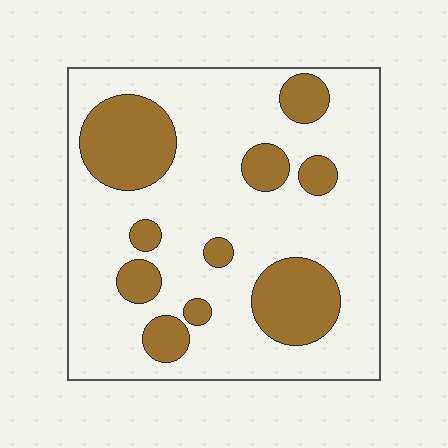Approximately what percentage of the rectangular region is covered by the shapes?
Approximately 25%.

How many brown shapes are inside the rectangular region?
10.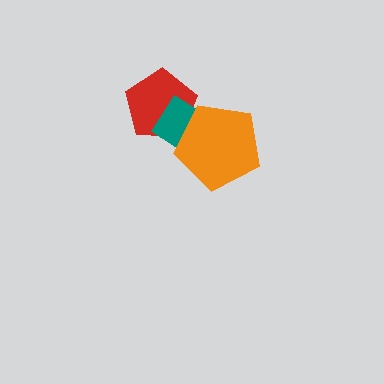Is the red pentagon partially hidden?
Yes, it is partially covered by another shape.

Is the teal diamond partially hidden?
Yes, it is partially covered by another shape.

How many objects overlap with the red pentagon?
2 objects overlap with the red pentagon.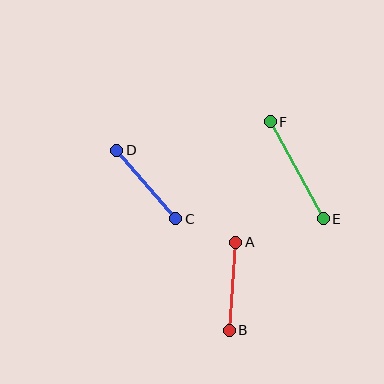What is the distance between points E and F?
The distance is approximately 111 pixels.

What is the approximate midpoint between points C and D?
The midpoint is at approximately (146, 185) pixels.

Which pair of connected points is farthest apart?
Points E and F are farthest apart.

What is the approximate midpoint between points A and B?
The midpoint is at approximately (232, 286) pixels.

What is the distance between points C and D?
The distance is approximately 91 pixels.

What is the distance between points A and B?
The distance is approximately 88 pixels.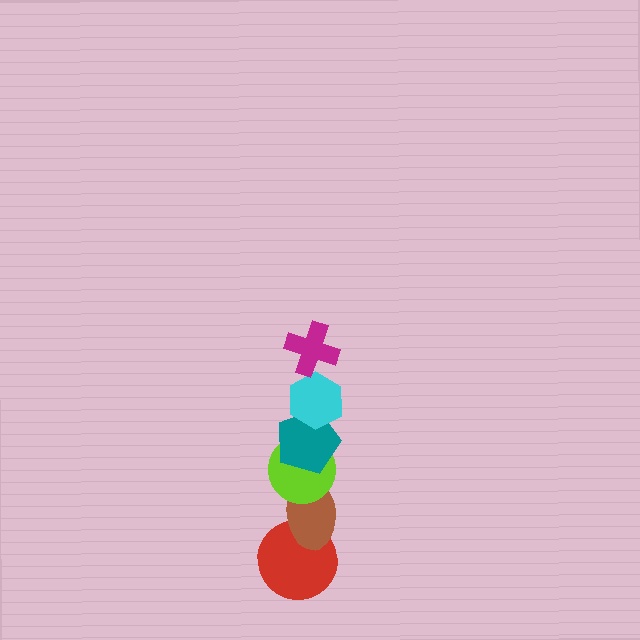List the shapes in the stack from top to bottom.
From top to bottom: the magenta cross, the cyan hexagon, the teal pentagon, the lime circle, the brown ellipse, the red circle.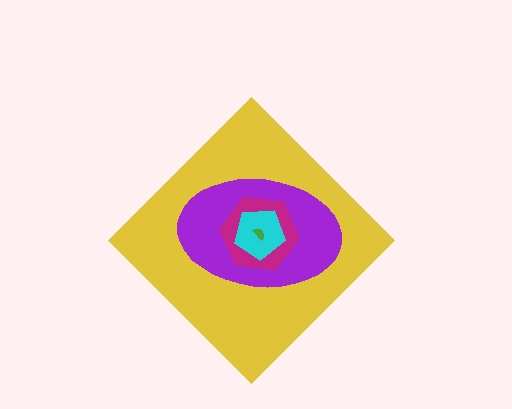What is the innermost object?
The green semicircle.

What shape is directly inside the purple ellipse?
The magenta hexagon.